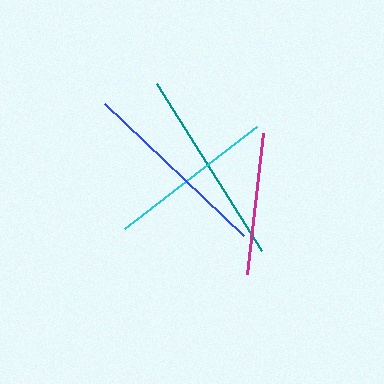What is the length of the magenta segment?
The magenta segment is approximately 142 pixels long.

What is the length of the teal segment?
The teal segment is approximately 197 pixels long.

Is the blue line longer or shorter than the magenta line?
The blue line is longer than the magenta line.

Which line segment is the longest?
The teal line is the longest at approximately 197 pixels.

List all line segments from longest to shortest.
From longest to shortest: teal, blue, cyan, magenta.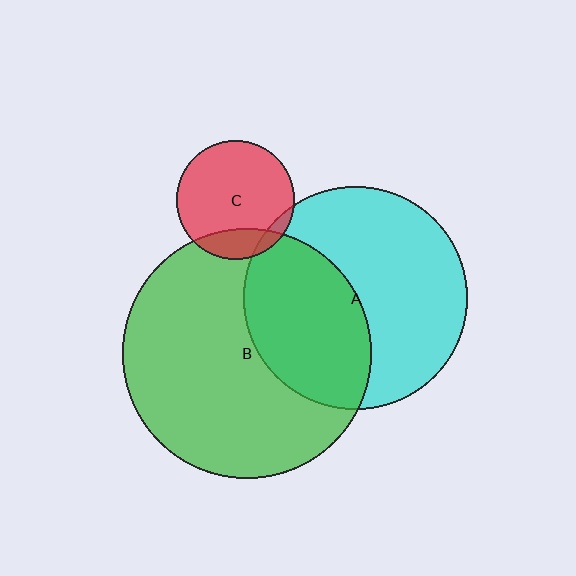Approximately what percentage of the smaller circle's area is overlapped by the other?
Approximately 5%.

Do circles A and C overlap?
Yes.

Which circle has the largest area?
Circle B (green).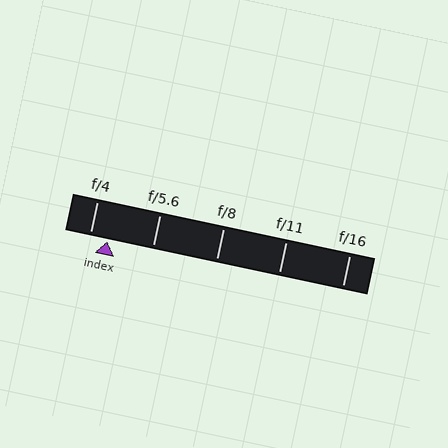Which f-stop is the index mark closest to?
The index mark is closest to f/4.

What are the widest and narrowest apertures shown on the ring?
The widest aperture shown is f/4 and the narrowest is f/16.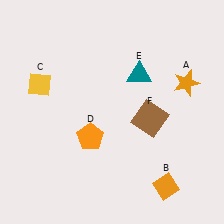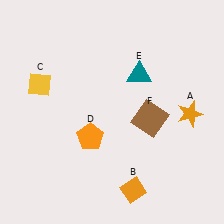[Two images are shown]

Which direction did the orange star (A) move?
The orange star (A) moved down.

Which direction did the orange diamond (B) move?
The orange diamond (B) moved left.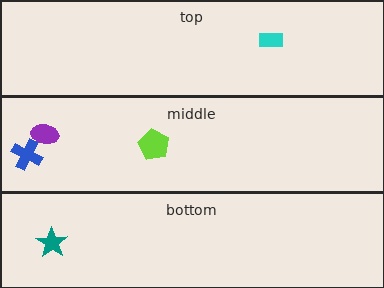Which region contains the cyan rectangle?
The top region.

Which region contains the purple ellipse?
The middle region.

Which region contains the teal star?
The bottom region.